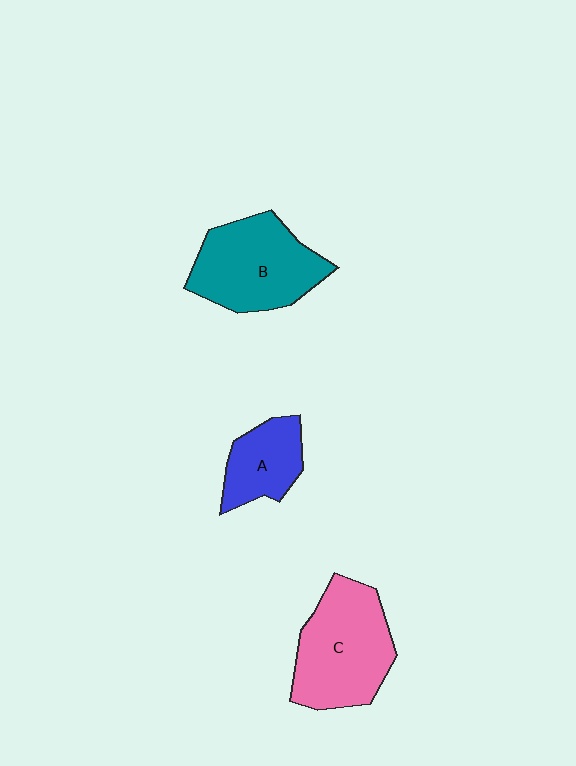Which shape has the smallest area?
Shape A (blue).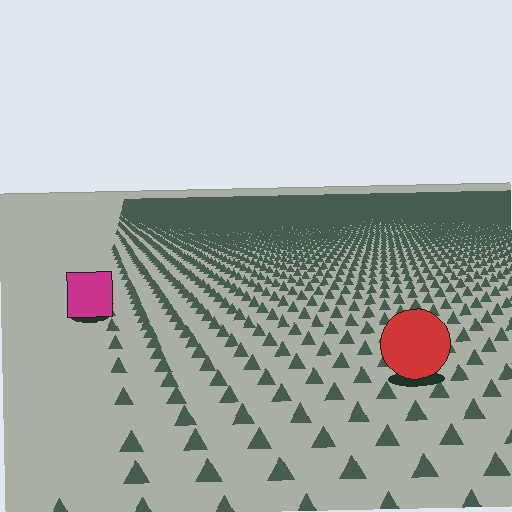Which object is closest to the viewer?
The red circle is closest. The texture marks near it are larger and more spread out.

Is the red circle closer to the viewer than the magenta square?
Yes. The red circle is closer — you can tell from the texture gradient: the ground texture is coarser near it.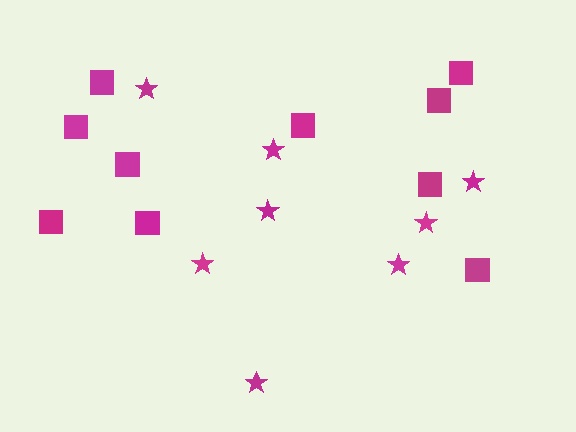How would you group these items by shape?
There are 2 groups: one group of stars (8) and one group of squares (10).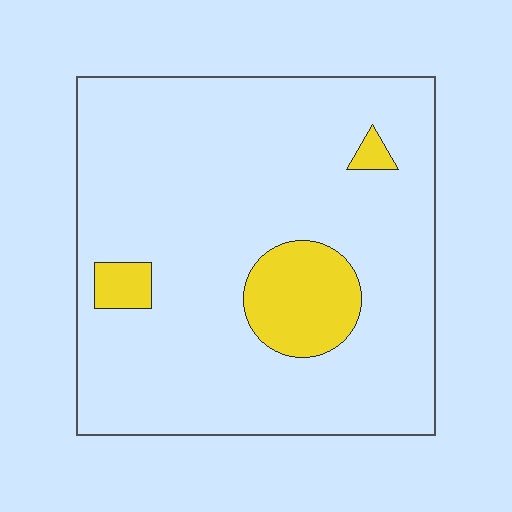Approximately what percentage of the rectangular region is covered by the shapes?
Approximately 10%.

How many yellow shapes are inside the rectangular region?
3.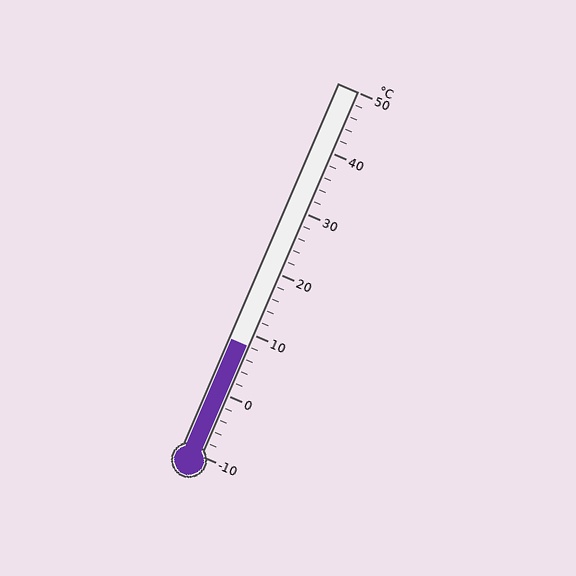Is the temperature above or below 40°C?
The temperature is below 40°C.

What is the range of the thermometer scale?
The thermometer scale ranges from -10°C to 50°C.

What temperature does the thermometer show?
The thermometer shows approximately 8°C.